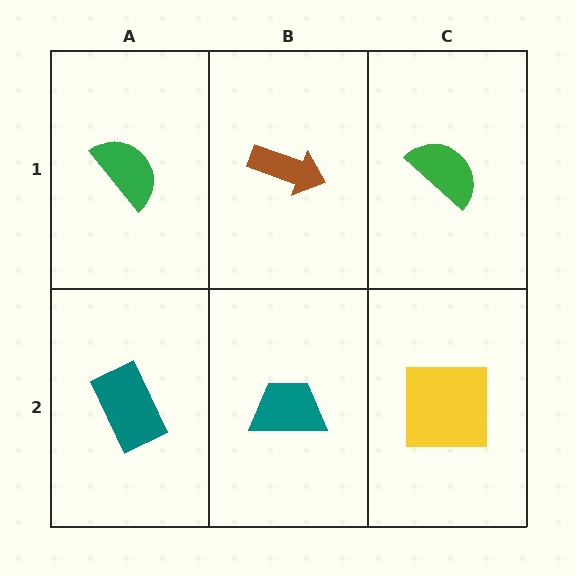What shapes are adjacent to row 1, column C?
A yellow square (row 2, column C), a brown arrow (row 1, column B).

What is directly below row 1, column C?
A yellow square.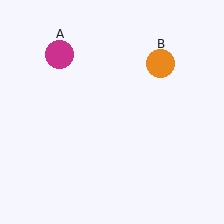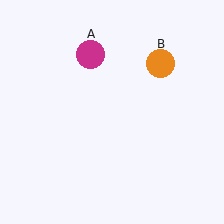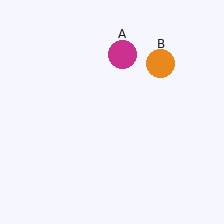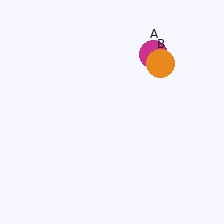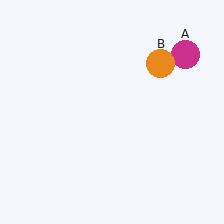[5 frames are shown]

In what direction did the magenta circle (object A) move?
The magenta circle (object A) moved right.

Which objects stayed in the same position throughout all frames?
Orange circle (object B) remained stationary.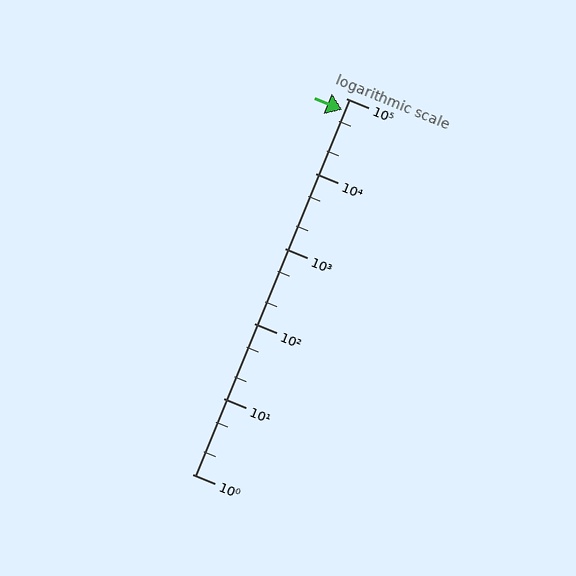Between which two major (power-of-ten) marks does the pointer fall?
The pointer is between 10000 and 100000.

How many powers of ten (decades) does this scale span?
The scale spans 5 decades, from 1 to 100000.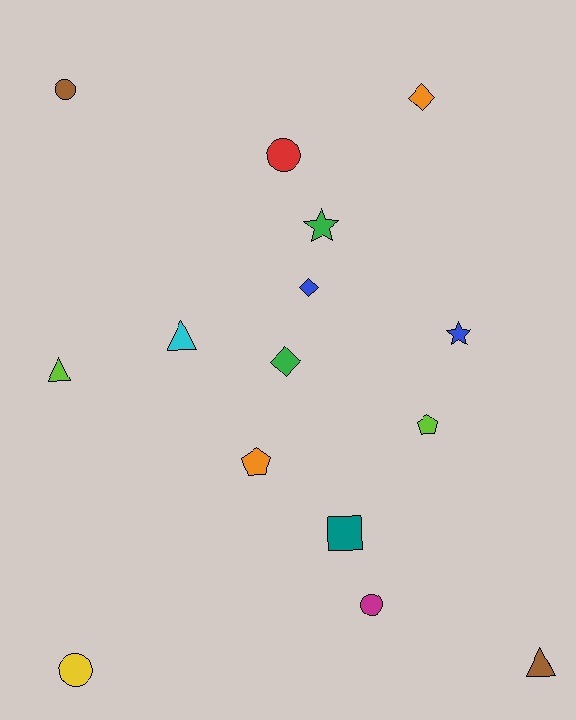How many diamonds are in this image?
There are 3 diamonds.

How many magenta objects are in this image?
There is 1 magenta object.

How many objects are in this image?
There are 15 objects.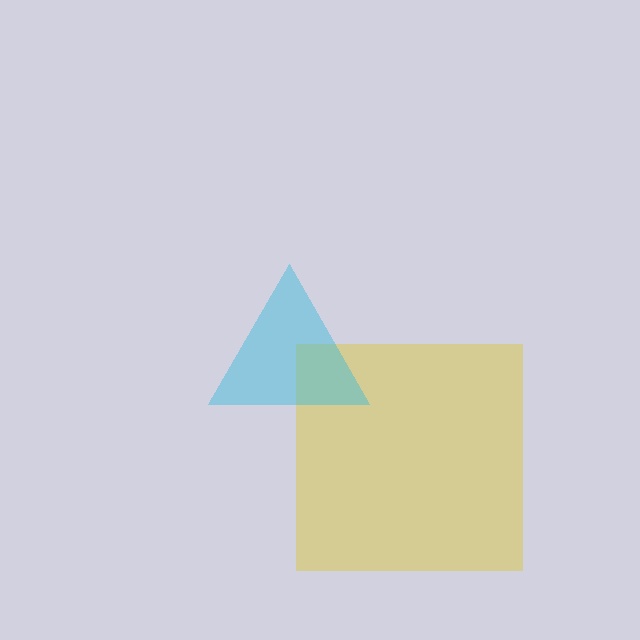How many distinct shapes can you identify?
There are 2 distinct shapes: a yellow square, a cyan triangle.